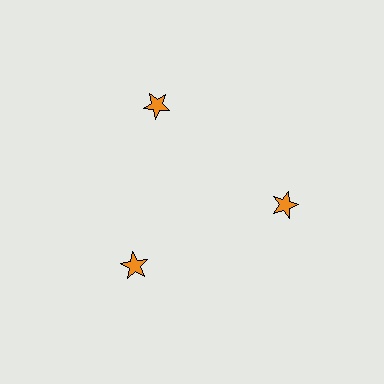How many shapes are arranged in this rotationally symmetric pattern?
There are 3 shapes, arranged in 3 groups of 1.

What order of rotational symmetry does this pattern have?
This pattern has 3-fold rotational symmetry.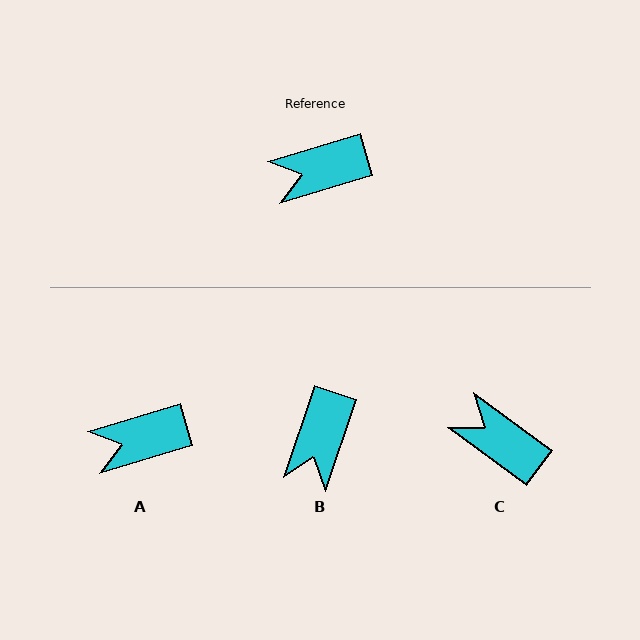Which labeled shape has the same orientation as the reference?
A.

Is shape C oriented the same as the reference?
No, it is off by about 53 degrees.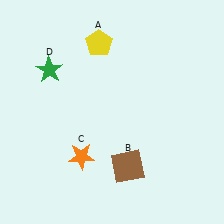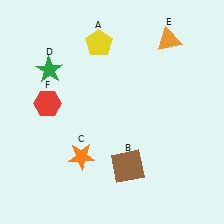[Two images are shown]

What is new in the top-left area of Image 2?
A red hexagon (F) was added in the top-left area of Image 2.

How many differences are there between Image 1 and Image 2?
There are 2 differences between the two images.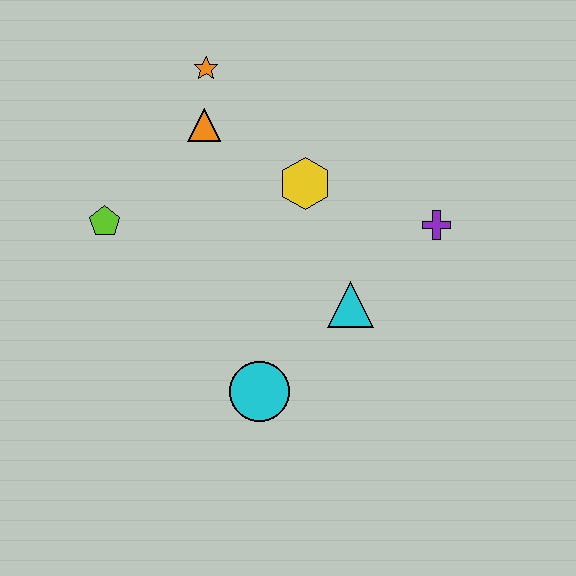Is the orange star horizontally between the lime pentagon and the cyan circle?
Yes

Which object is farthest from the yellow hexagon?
The cyan circle is farthest from the yellow hexagon.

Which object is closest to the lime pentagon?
The orange triangle is closest to the lime pentagon.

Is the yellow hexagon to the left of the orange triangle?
No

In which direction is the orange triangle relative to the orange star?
The orange triangle is below the orange star.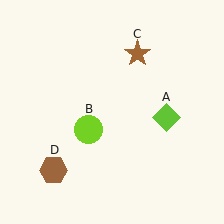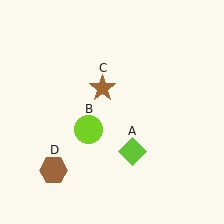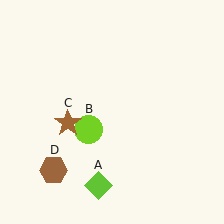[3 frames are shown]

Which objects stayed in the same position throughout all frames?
Lime circle (object B) and brown hexagon (object D) remained stationary.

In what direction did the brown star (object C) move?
The brown star (object C) moved down and to the left.